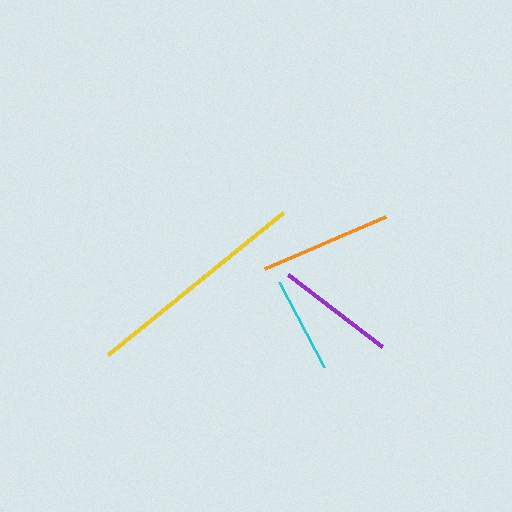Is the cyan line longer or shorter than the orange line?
The orange line is longer than the cyan line.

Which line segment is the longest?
The yellow line is the longest at approximately 225 pixels.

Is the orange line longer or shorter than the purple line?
The orange line is longer than the purple line.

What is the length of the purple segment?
The purple segment is approximately 118 pixels long.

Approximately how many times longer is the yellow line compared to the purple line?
The yellow line is approximately 1.9 times the length of the purple line.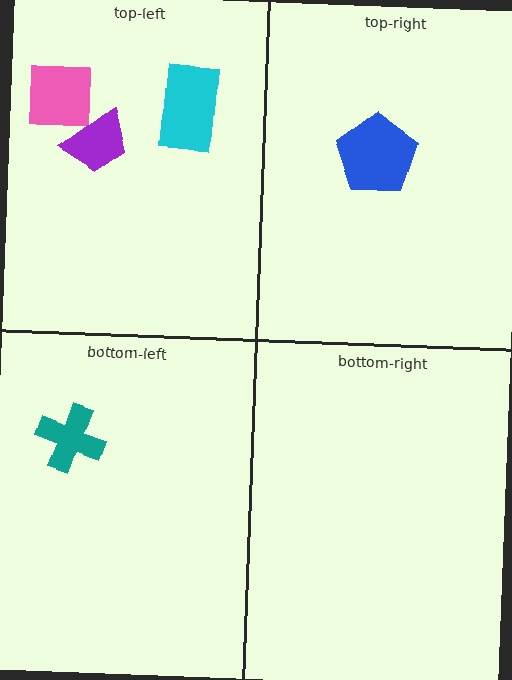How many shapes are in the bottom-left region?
1.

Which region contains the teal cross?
The bottom-left region.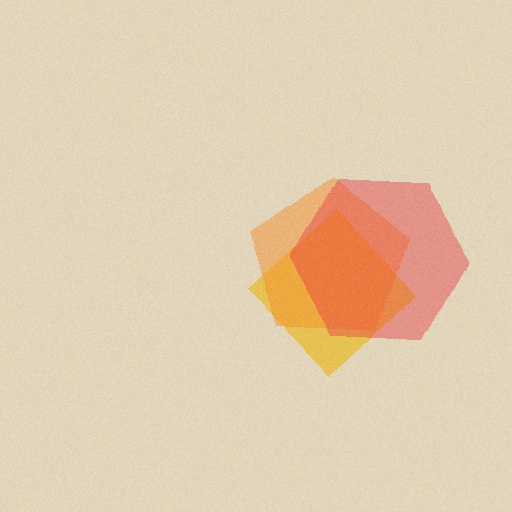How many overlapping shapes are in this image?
There are 3 overlapping shapes in the image.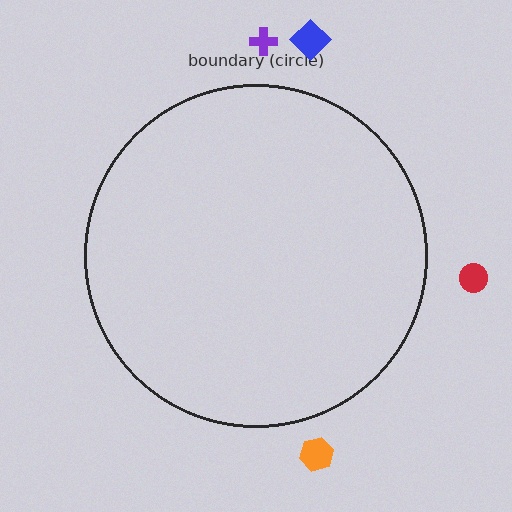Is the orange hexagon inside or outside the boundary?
Outside.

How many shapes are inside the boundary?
0 inside, 4 outside.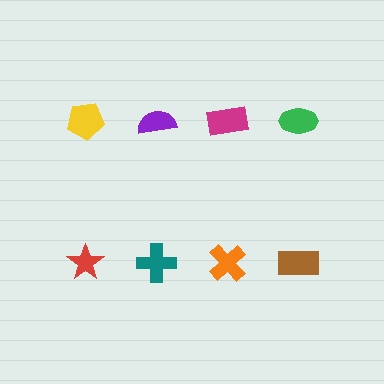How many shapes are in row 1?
4 shapes.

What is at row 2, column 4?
A brown rectangle.